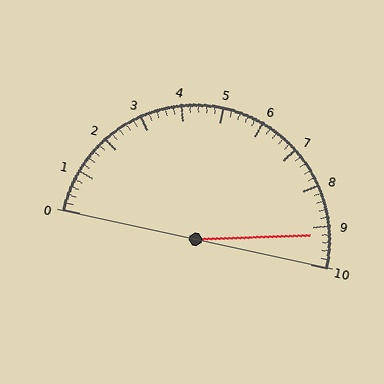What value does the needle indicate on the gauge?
The needle indicates approximately 9.2.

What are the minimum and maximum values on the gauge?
The gauge ranges from 0 to 10.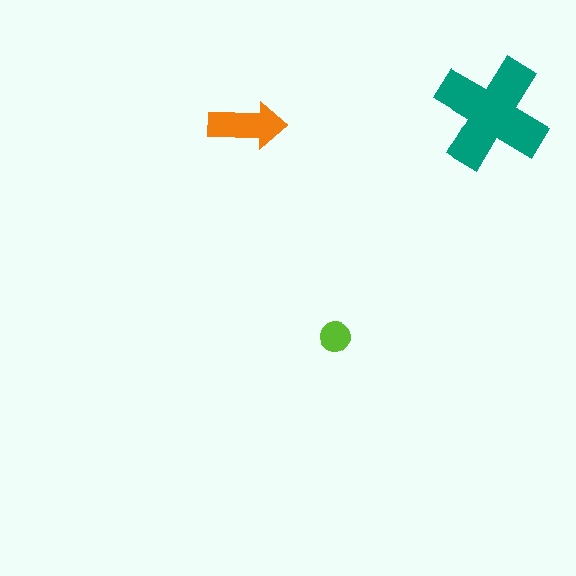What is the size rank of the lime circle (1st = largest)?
3rd.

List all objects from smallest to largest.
The lime circle, the orange arrow, the teal cross.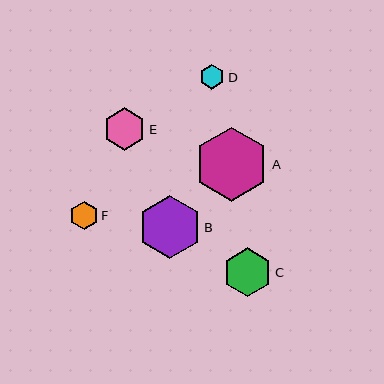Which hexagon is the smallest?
Hexagon D is the smallest with a size of approximately 25 pixels.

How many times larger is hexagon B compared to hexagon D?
Hexagon B is approximately 2.5 times the size of hexagon D.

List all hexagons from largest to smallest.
From largest to smallest: A, B, C, E, F, D.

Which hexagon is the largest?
Hexagon A is the largest with a size of approximately 74 pixels.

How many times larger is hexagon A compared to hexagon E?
Hexagon A is approximately 1.8 times the size of hexagon E.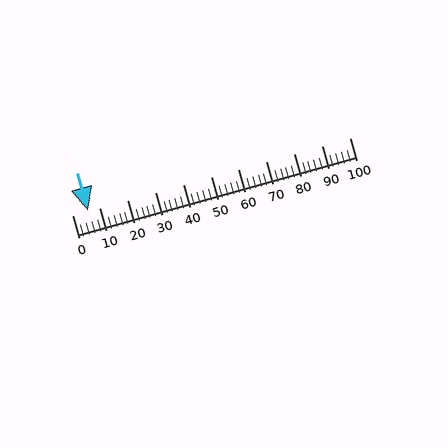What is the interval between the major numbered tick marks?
The major tick marks are spaced 10 units apart.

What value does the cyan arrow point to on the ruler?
The cyan arrow points to approximately 6.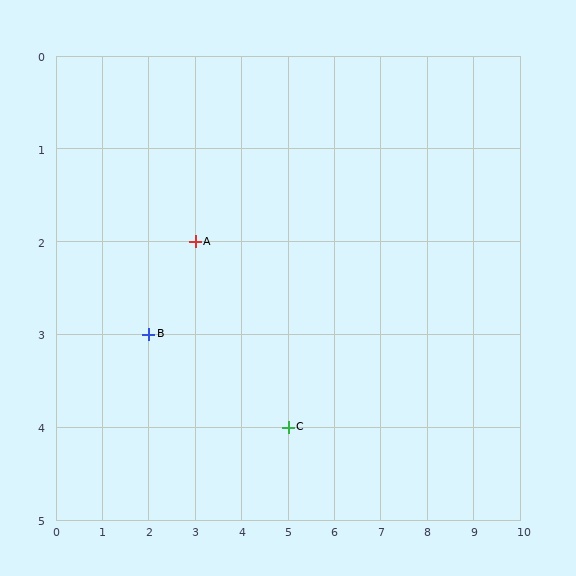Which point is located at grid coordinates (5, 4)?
Point C is at (5, 4).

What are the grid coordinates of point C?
Point C is at grid coordinates (5, 4).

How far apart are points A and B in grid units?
Points A and B are 1 column and 1 row apart (about 1.4 grid units diagonally).